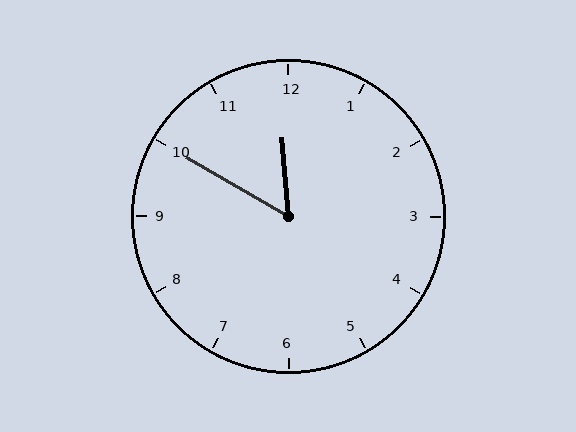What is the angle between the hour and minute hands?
Approximately 55 degrees.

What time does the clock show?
11:50.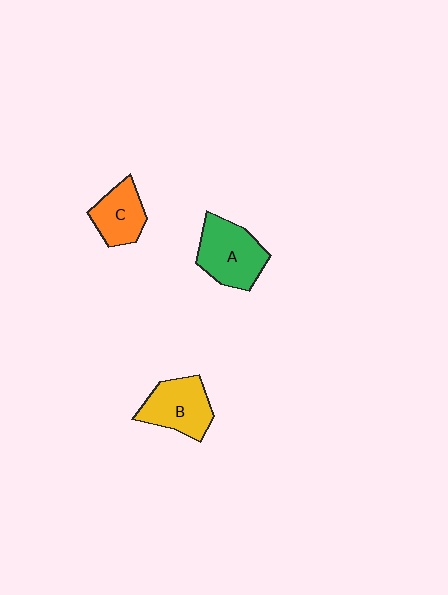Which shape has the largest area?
Shape A (green).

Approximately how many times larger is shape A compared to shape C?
Approximately 1.4 times.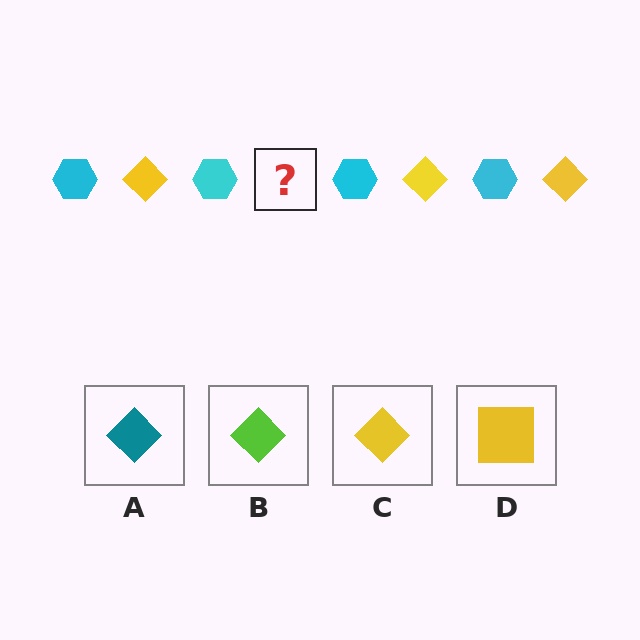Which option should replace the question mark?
Option C.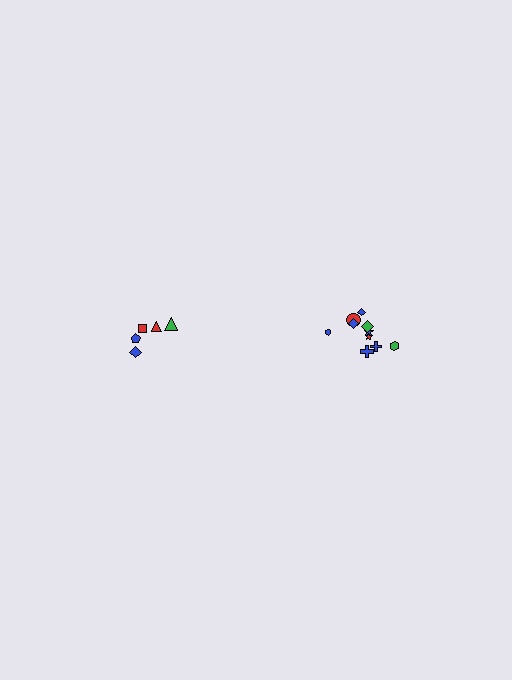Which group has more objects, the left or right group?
The right group.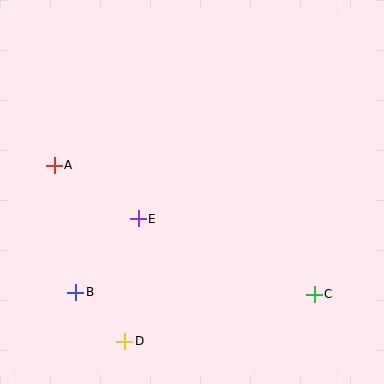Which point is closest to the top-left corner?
Point A is closest to the top-left corner.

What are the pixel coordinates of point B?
Point B is at (76, 292).